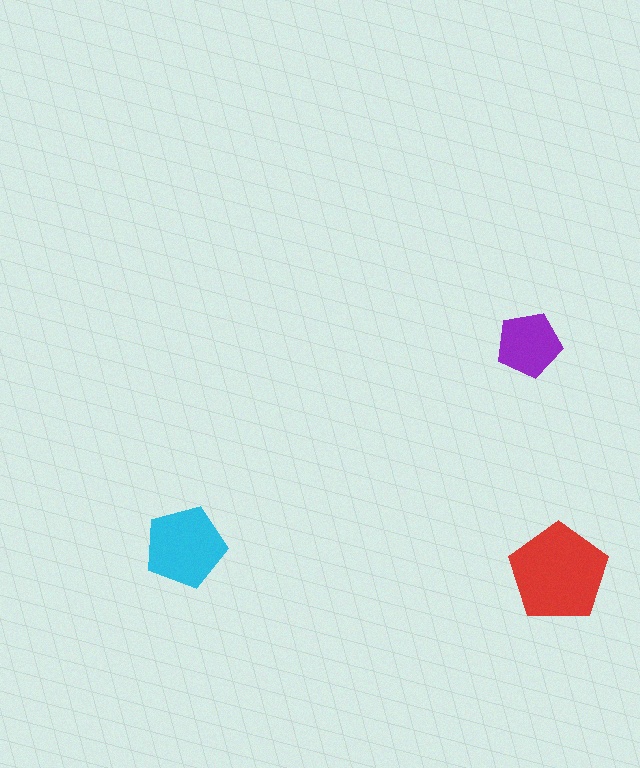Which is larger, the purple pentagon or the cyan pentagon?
The cyan one.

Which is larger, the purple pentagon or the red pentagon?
The red one.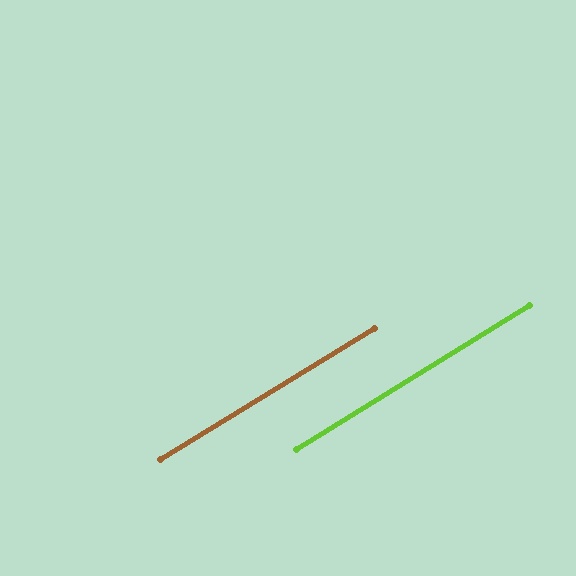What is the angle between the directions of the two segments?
Approximately 0 degrees.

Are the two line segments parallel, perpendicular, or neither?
Parallel — their directions differ by only 0.3°.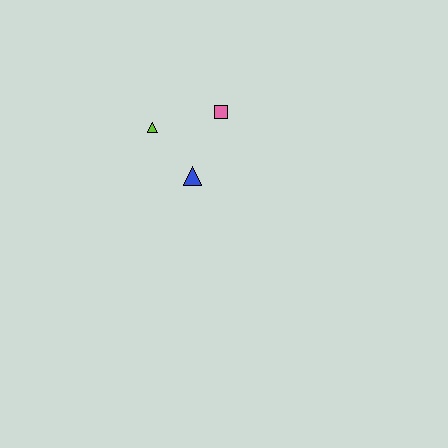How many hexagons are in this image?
There are no hexagons.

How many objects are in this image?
There are 3 objects.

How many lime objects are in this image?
There is 1 lime object.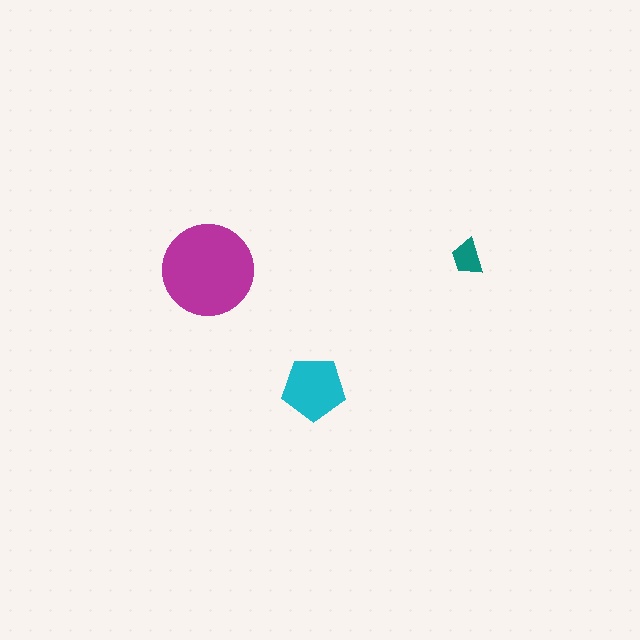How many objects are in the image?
There are 3 objects in the image.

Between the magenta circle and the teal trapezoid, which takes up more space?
The magenta circle.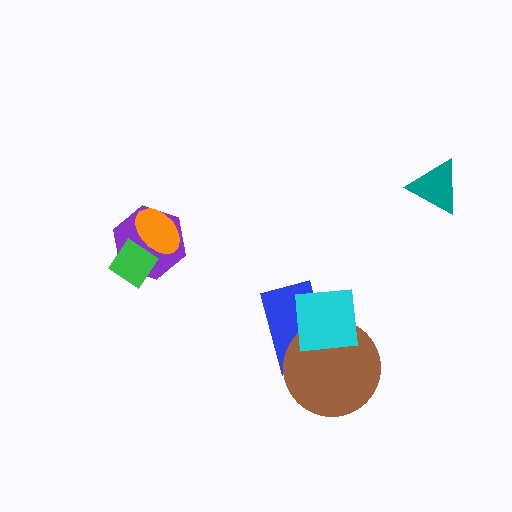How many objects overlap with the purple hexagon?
2 objects overlap with the purple hexagon.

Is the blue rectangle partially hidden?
Yes, it is partially covered by another shape.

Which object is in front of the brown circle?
The cyan square is in front of the brown circle.